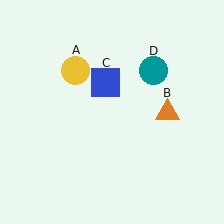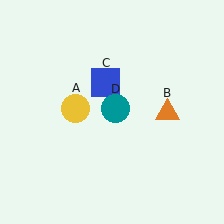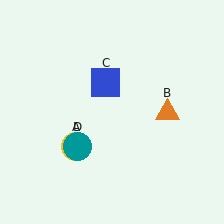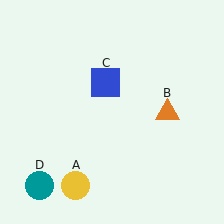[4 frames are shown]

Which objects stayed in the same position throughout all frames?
Orange triangle (object B) and blue square (object C) remained stationary.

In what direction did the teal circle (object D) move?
The teal circle (object D) moved down and to the left.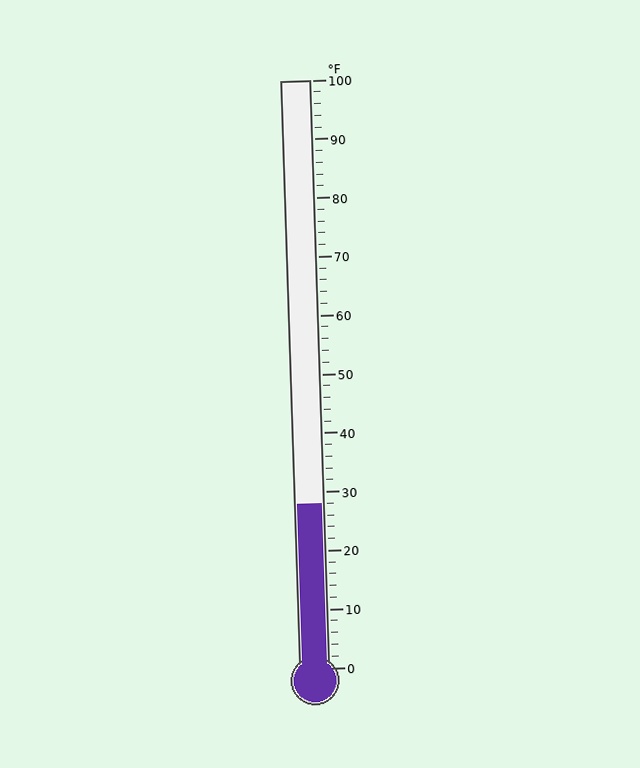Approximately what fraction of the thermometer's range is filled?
The thermometer is filled to approximately 30% of its range.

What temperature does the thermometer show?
The thermometer shows approximately 28°F.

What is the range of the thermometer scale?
The thermometer scale ranges from 0°F to 100°F.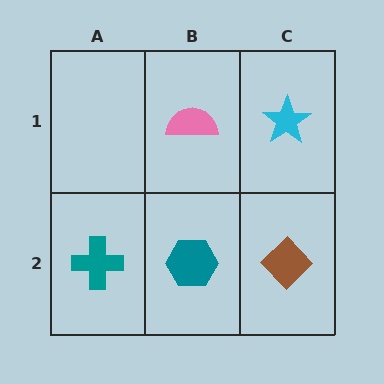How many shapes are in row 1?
2 shapes.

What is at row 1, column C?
A cyan star.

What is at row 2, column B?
A teal hexagon.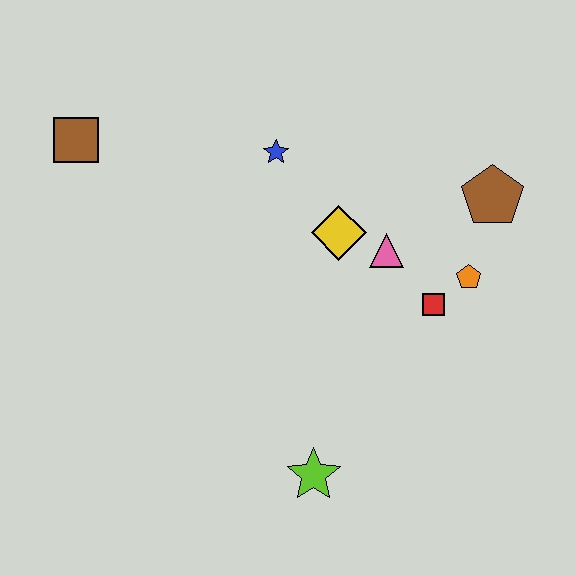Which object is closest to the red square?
The orange pentagon is closest to the red square.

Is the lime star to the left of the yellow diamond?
Yes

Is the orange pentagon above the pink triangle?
No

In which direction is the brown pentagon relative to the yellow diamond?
The brown pentagon is to the right of the yellow diamond.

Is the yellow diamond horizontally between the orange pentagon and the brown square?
Yes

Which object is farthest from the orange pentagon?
The brown square is farthest from the orange pentagon.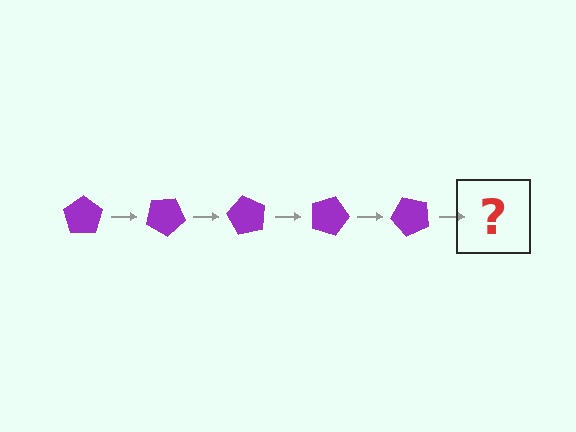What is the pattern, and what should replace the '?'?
The pattern is that the pentagon rotates 30 degrees each step. The '?' should be a purple pentagon rotated 150 degrees.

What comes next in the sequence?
The next element should be a purple pentagon rotated 150 degrees.